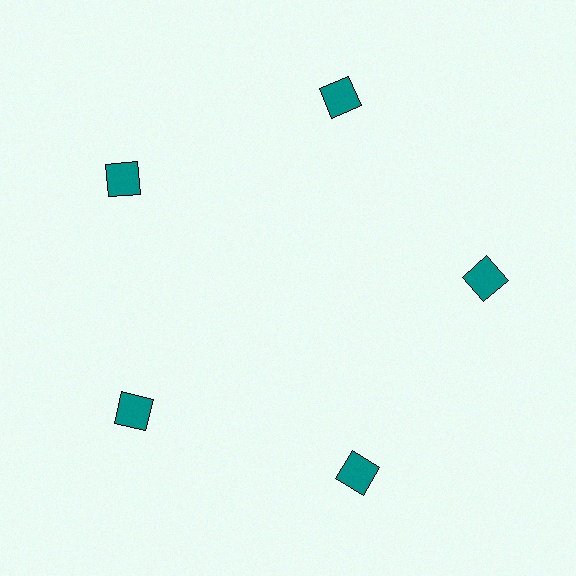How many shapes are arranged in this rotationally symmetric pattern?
There are 5 shapes, arranged in 5 groups of 1.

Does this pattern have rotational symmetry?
Yes, this pattern has 5-fold rotational symmetry. It looks the same after rotating 72 degrees around the center.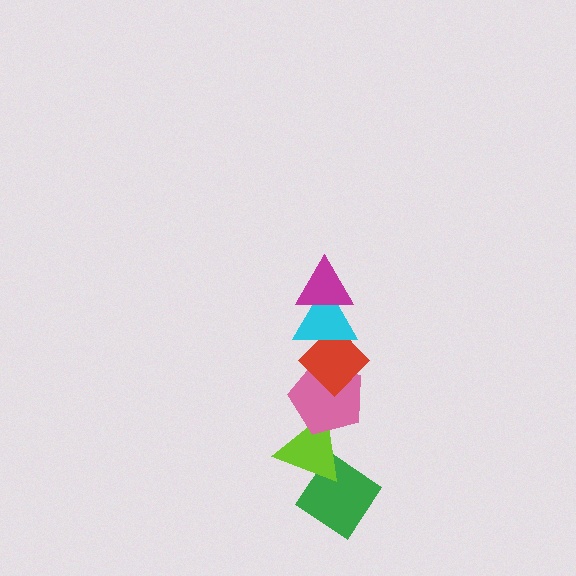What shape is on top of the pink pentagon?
The red diamond is on top of the pink pentagon.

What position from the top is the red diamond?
The red diamond is 3rd from the top.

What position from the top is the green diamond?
The green diamond is 6th from the top.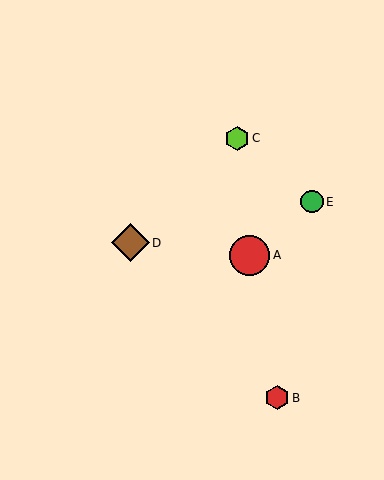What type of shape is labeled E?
Shape E is a green circle.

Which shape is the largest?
The red circle (labeled A) is the largest.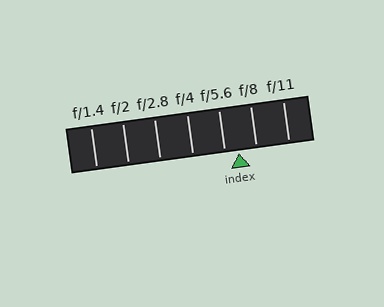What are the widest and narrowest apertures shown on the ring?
The widest aperture shown is f/1.4 and the narrowest is f/11.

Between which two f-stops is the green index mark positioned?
The index mark is between f/5.6 and f/8.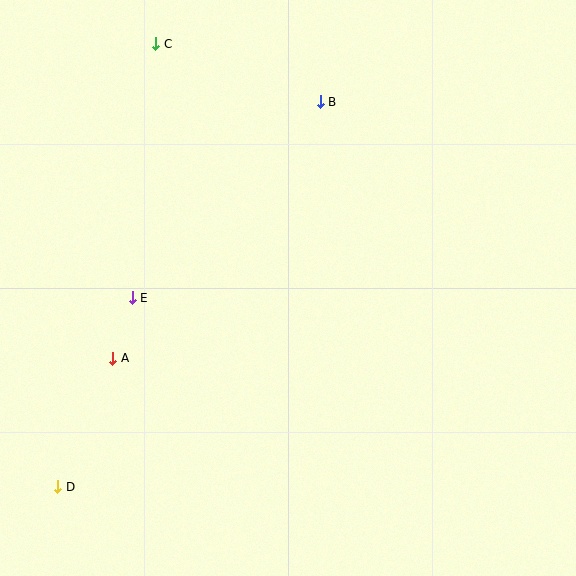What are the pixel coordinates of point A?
Point A is at (113, 358).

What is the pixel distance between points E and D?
The distance between E and D is 203 pixels.